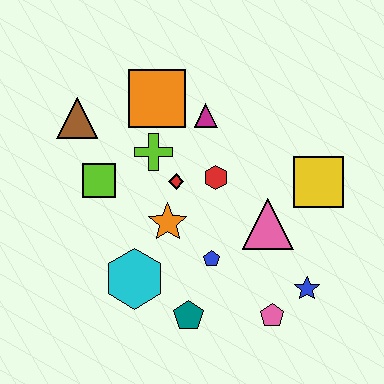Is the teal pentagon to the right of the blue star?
No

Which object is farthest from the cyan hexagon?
The yellow square is farthest from the cyan hexagon.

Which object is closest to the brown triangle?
The lime square is closest to the brown triangle.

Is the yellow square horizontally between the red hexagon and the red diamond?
No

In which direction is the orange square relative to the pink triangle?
The orange square is above the pink triangle.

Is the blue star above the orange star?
No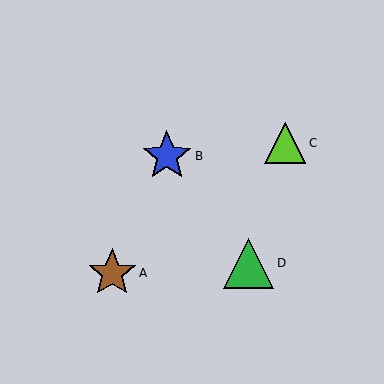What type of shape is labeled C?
Shape C is a lime triangle.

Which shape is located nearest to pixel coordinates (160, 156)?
The blue star (labeled B) at (167, 156) is nearest to that location.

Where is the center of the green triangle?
The center of the green triangle is at (249, 263).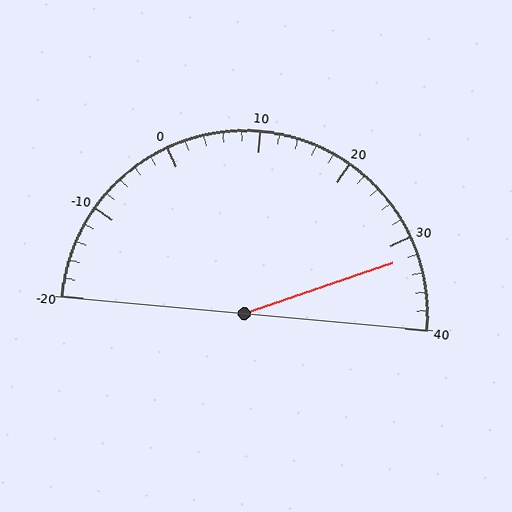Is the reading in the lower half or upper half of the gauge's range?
The reading is in the upper half of the range (-20 to 40).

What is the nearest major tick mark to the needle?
The nearest major tick mark is 30.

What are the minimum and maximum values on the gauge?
The gauge ranges from -20 to 40.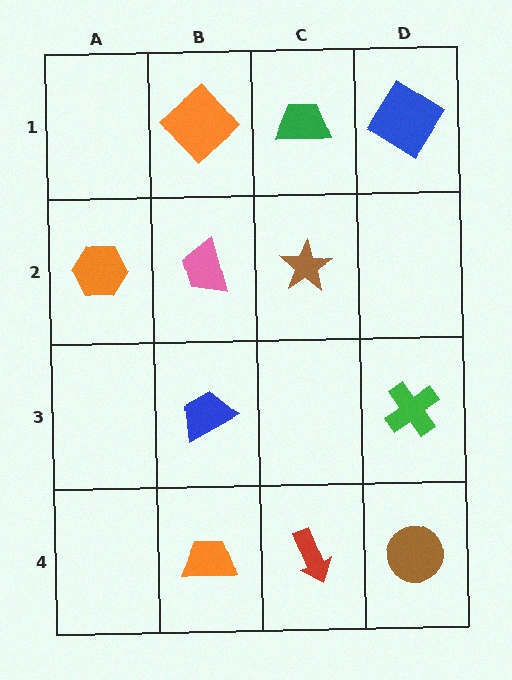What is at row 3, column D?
A green cross.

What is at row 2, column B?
A pink trapezoid.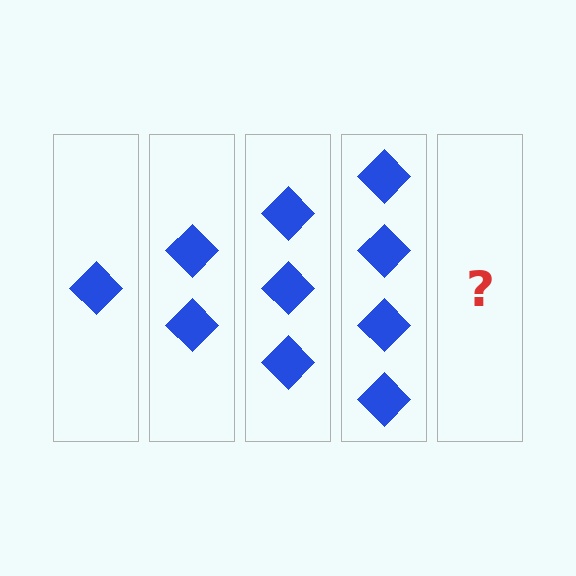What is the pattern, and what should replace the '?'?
The pattern is that each step adds one more diamond. The '?' should be 5 diamonds.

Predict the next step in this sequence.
The next step is 5 diamonds.